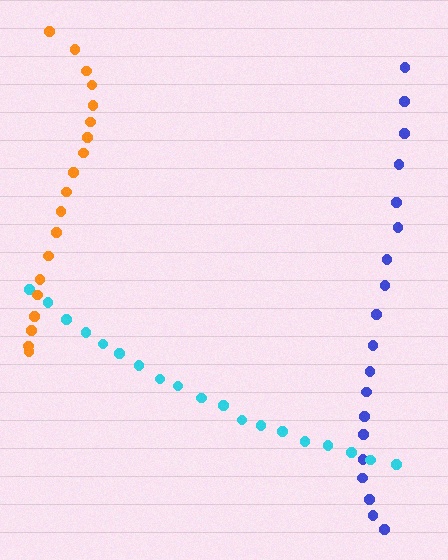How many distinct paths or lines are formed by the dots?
There are 3 distinct paths.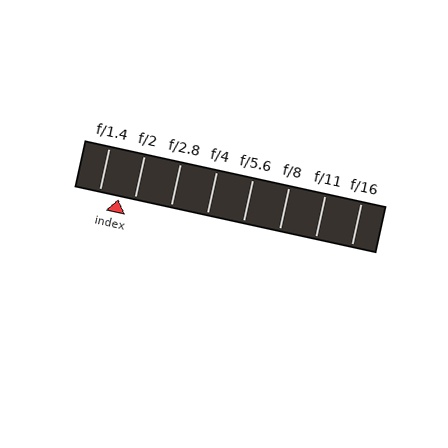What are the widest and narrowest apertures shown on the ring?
The widest aperture shown is f/1.4 and the narrowest is f/16.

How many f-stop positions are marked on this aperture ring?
There are 8 f-stop positions marked.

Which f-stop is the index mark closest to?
The index mark is closest to f/2.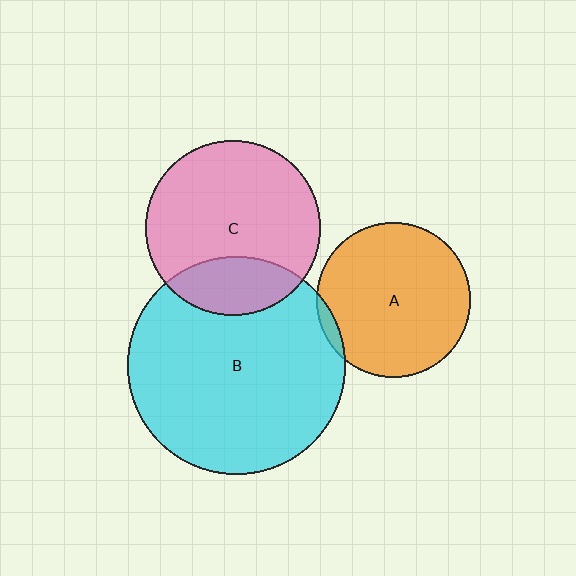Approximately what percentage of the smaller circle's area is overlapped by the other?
Approximately 5%.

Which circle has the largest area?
Circle B (cyan).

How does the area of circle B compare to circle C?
Approximately 1.6 times.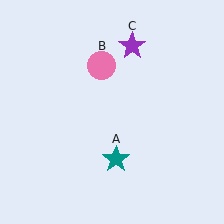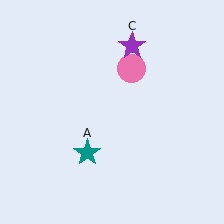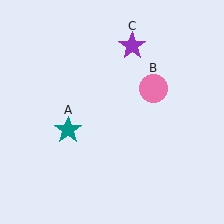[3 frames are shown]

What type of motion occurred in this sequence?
The teal star (object A), pink circle (object B) rotated clockwise around the center of the scene.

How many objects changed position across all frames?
2 objects changed position: teal star (object A), pink circle (object B).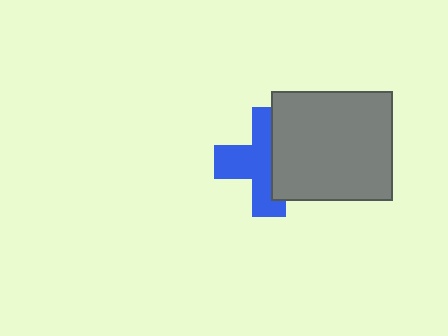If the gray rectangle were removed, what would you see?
You would see the complete blue cross.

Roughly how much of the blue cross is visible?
About half of it is visible (roughly 59%).